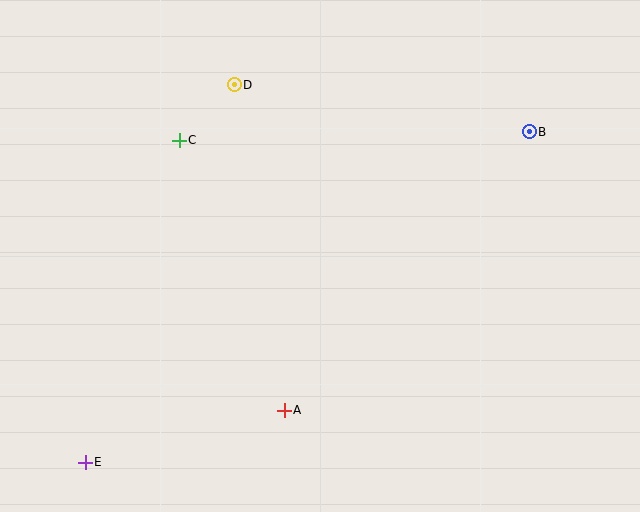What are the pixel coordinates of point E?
Point E is at (85, 462).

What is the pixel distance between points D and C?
The distance between D and C is 78 pixels.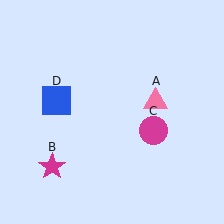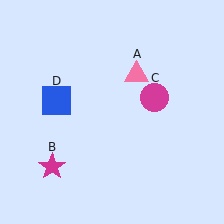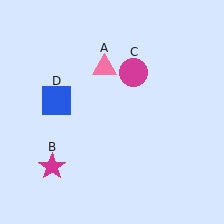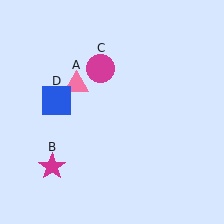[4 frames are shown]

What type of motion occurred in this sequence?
The pink triangle (object A), magenta circle (object C) rotated counterclockwise around the center of the scene.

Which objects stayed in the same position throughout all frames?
Magenta star (object B) and blue square (object D) remained stationary.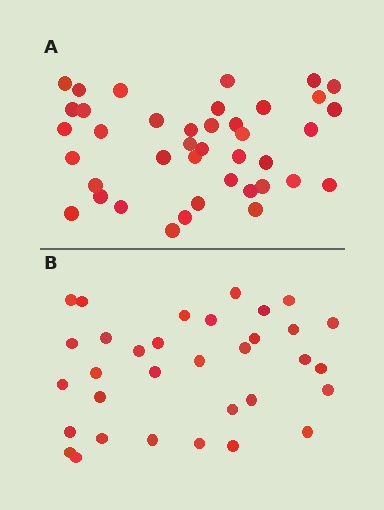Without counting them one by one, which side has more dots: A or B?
Region A (the top region) has more dots.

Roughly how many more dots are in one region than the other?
Region A has roughly 8 or so more dots than region B.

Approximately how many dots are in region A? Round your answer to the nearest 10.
About 40 dots.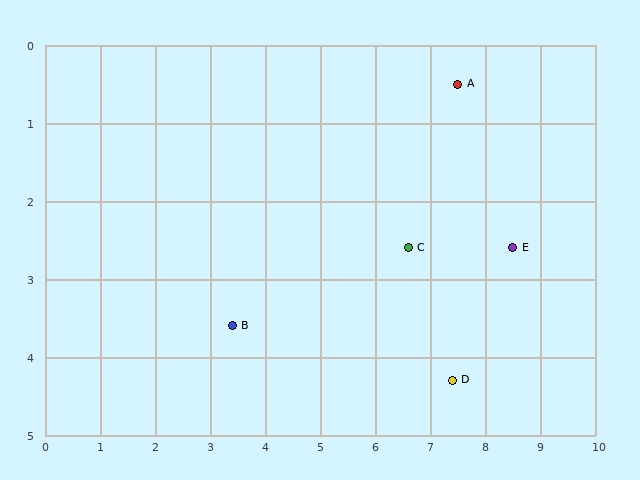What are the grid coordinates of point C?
Point C is at approximately (6.6, 2.6).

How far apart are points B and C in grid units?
Points B and C are about 3.4 grid units apart.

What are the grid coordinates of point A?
Point A is at approximately (7.5, 0.5).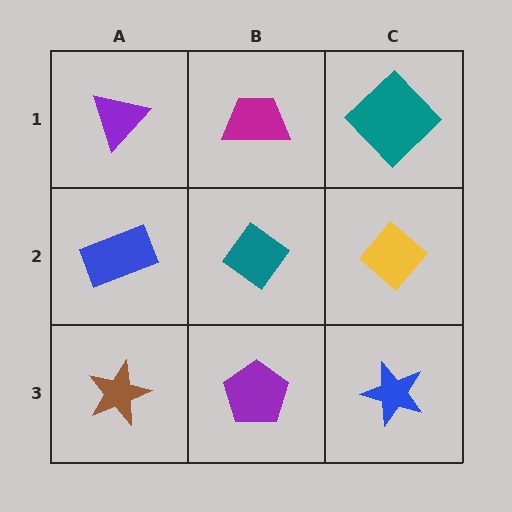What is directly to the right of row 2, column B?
A yellow diamond.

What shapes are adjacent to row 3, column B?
A teal diamond (row 2, column B), a brown star (row 3, column A), a blue star (row 3, column C).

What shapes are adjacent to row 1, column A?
A blue rectangle (row 2, column A), a magenta trapezoid (row 1, column B).